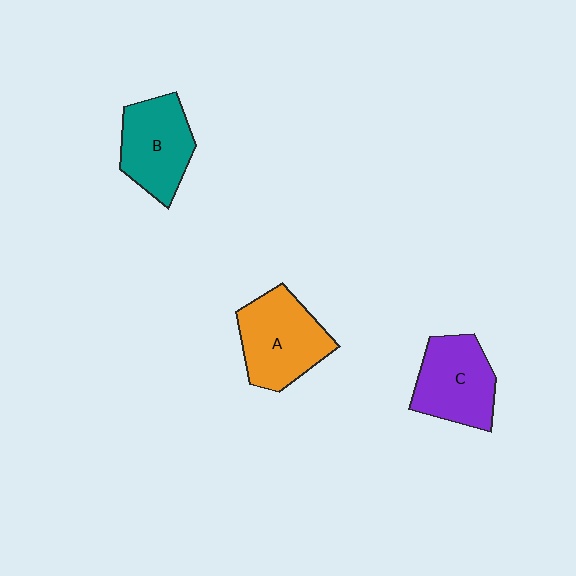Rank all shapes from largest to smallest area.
From largest to smallest: A (orange), C (purple), B (teal).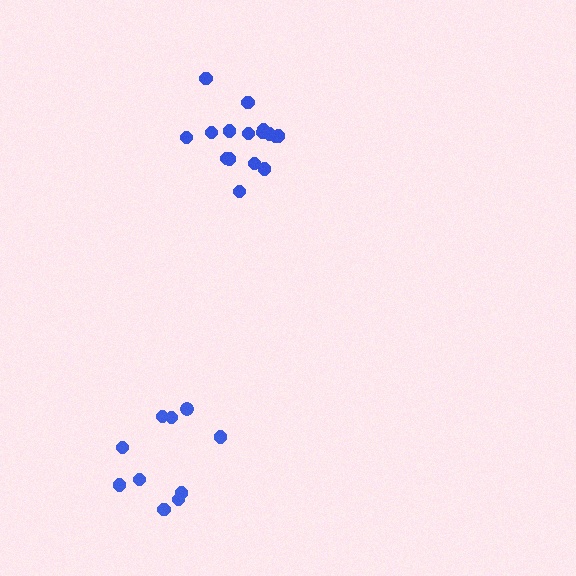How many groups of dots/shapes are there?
There are 2 groups.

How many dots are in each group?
Group 1: 16 dots, Group 2: 10 dots (26 total).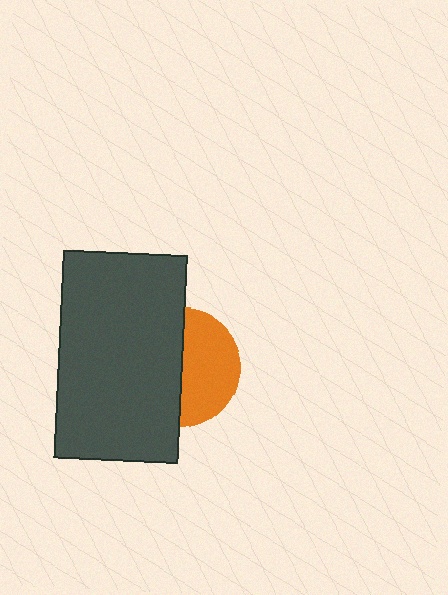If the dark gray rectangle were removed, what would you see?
You would see the complete orange circle.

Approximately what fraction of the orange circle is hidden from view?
Roughly 52% of the orange circle is hidden behind the dark gray rectangle.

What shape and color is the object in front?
The object in front is a dark gray rectangle.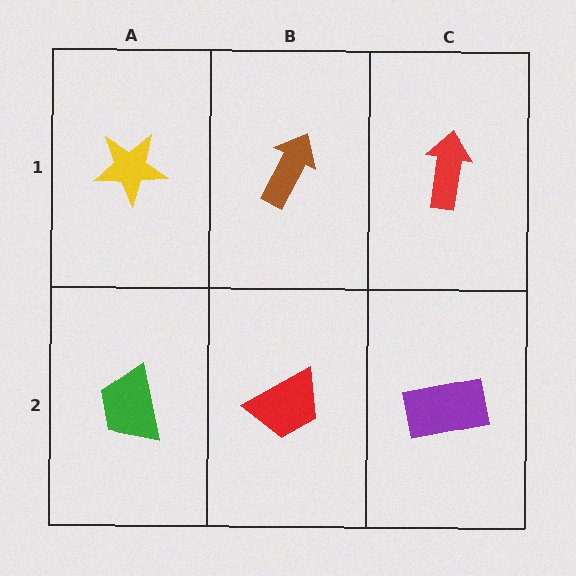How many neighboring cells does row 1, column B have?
3.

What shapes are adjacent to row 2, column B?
A brown arrow (row 1, column B), a green trapezoid (row 2, column A), a purple rectangle (row 2, column C).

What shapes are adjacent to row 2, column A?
A yellow star (row 1, column A), a red trapezoid (row 2, column B).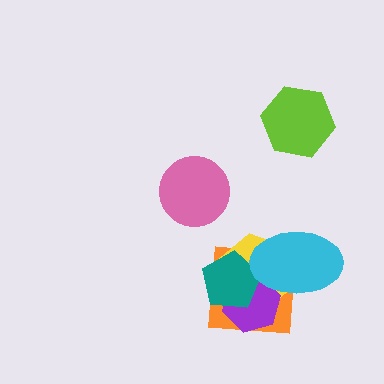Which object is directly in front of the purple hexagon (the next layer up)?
The teal pentagon is directly in front of the purple hexagon.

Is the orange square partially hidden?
Yes, it is partially covered by another shape.